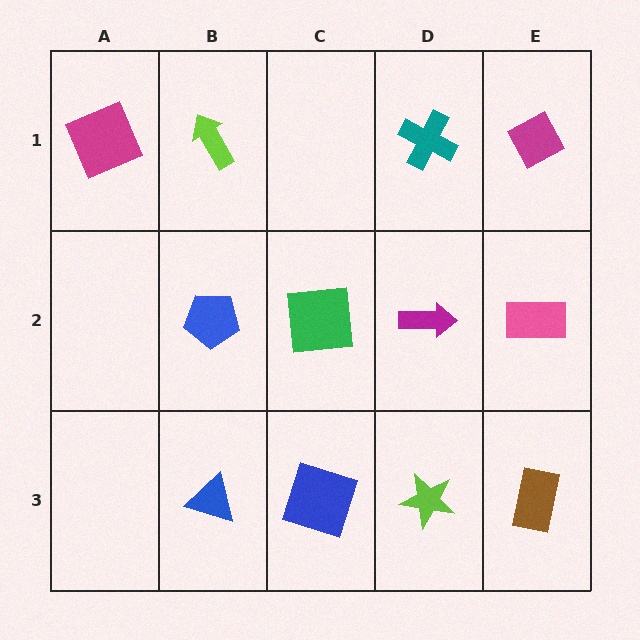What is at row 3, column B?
A blue triangle.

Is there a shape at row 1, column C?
No, that cell is empty.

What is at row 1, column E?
A magenta diamond.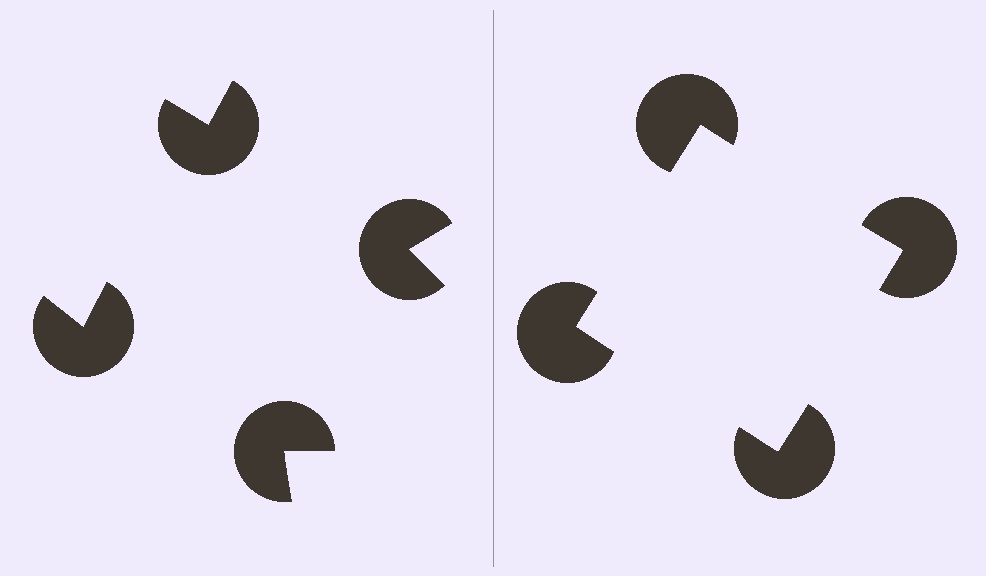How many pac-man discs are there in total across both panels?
8 — 4 on each side.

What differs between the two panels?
The pac-man discs are positioned identically on both sides; only the wedge orientations differ. On the right they align to a square; on the left they are misaligned.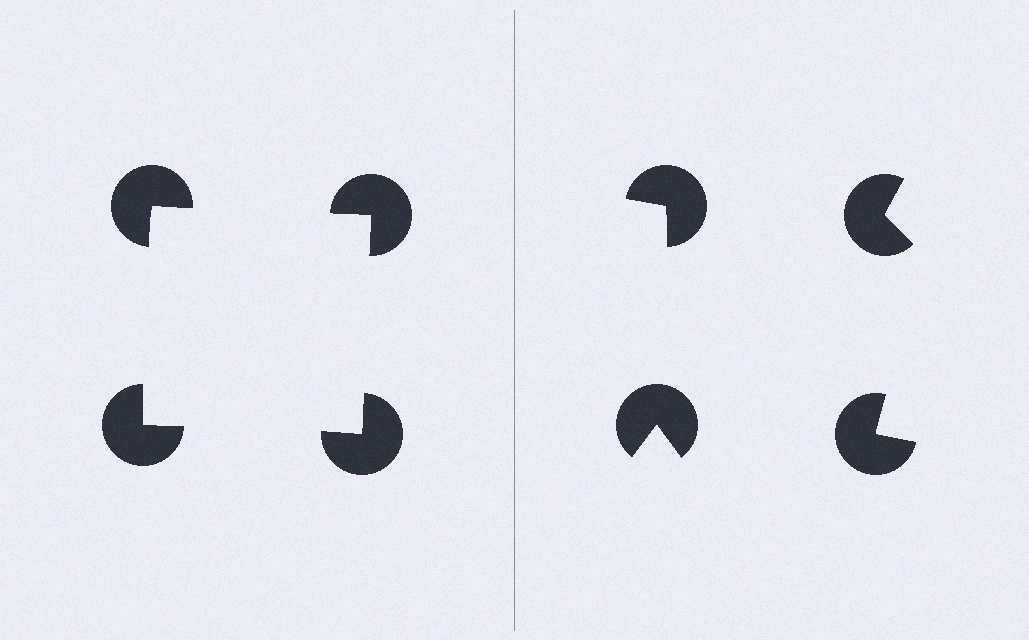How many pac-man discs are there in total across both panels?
8 — 4 on each side.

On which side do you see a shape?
An illusory square appears on the left side. On the right side the wedge cuts are rotated, so no coherent shape forms.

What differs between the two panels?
The pac-man discs are positioned identically on both sides; only the wedge orientations differ. On the left they align to a square; on the right they are misaligned.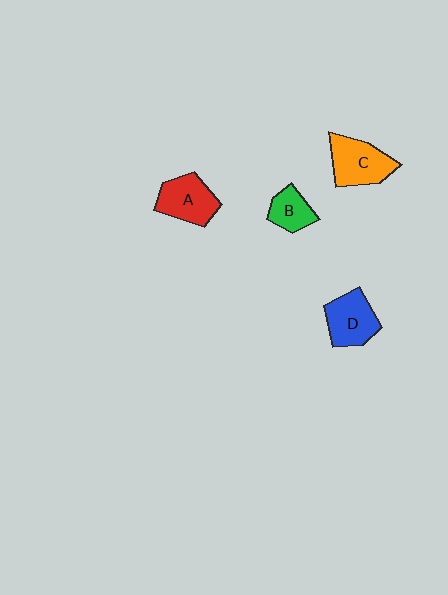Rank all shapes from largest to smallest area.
From largest to smallest: C (orange), A (red), D (blue), B (green).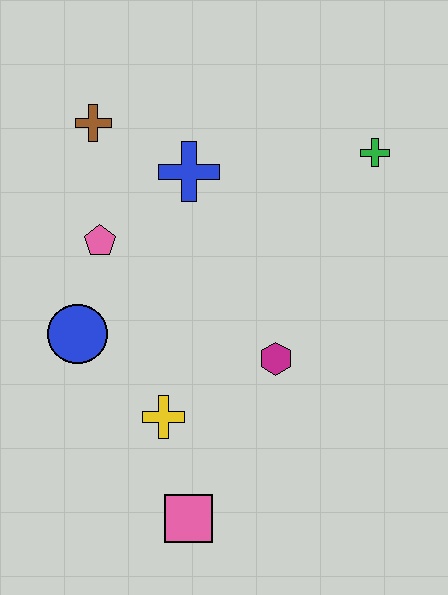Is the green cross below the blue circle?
No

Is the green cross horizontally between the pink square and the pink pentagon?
No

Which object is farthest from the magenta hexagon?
The brown cross is farthest from the magenta hexagon.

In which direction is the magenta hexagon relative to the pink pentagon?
The magenta hexagon is to the right of the pink pentagon.